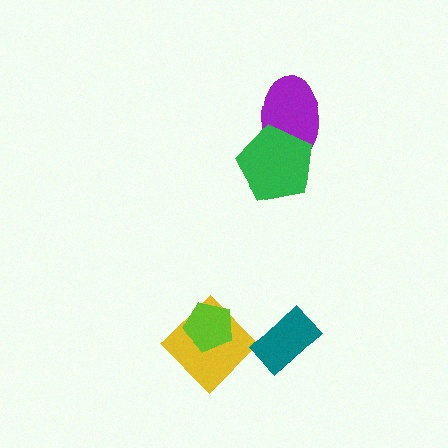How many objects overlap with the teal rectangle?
0 objects overlap with the teal rectangle.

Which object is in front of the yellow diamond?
The lime pentagon is in front of the yellow diamond.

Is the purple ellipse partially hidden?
Yes, it is partially covered by another shape.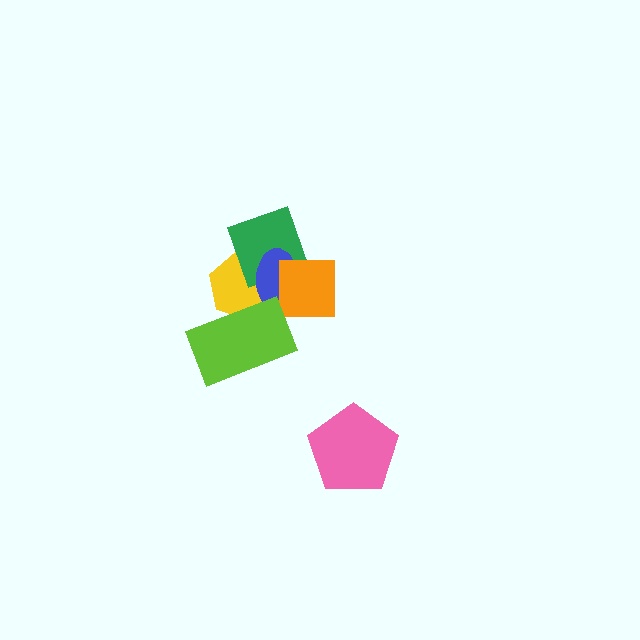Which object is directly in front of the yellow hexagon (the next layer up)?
The green diamond is directly in front of the yellow hexagon.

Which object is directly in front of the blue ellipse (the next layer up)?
The orange square is directly in front of the blue ellipse.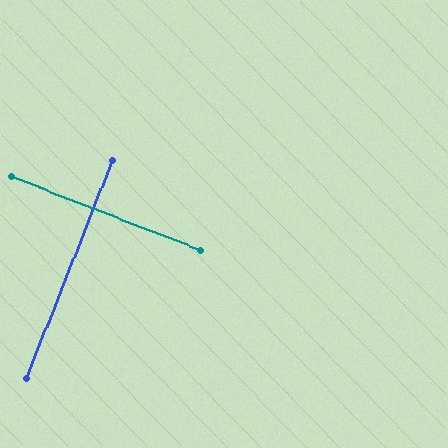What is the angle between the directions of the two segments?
Approximately 89 degrees.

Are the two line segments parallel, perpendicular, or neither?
Perpendicular — they meet at approximately 89°.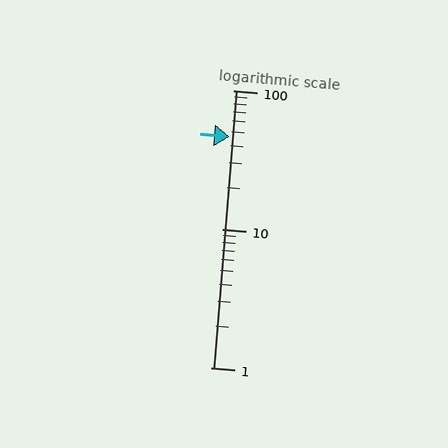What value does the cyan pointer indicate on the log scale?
The pointer indicates approximately 46.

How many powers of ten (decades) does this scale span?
The scale spans 2 decades, from 1 to 100.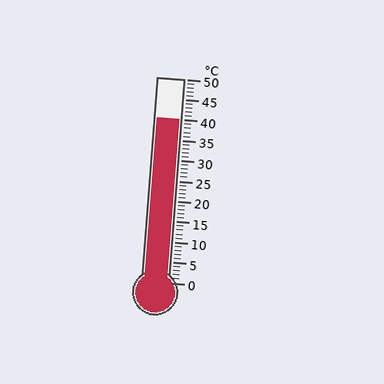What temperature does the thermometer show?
The thermometer shows approximately 40°C.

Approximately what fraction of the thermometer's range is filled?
The thermometer is filled to approximately 80% of its range.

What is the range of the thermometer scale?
The thermometer scale ranges from 0°C to 50°C.